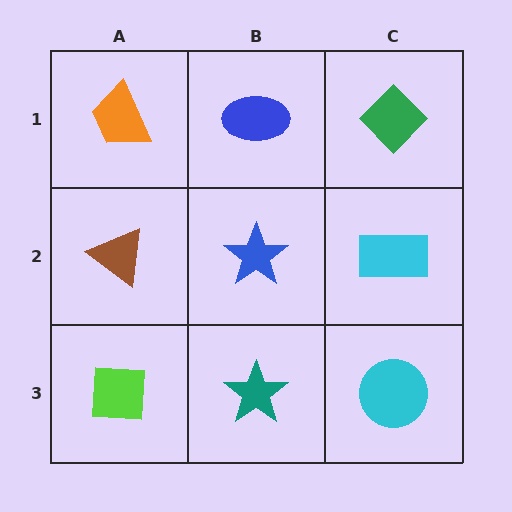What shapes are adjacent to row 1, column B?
A blue star (row 2, column B), an orange trapezoid (row 1, column A), a green diamond (row 1, column C).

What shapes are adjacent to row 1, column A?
A brown triangle (row 2, column A), a blue ellipse (row 1, column B).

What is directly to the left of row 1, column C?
A blue ellipse.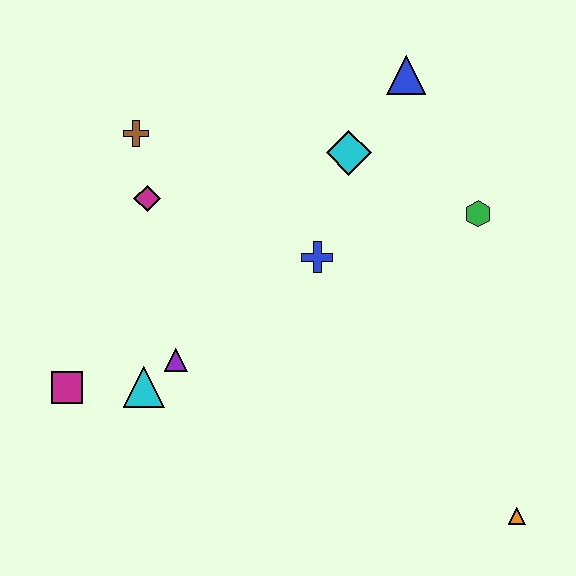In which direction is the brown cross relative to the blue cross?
The brown cross is to the left of the blue cross.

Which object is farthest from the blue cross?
The orange triangle is farthest from the blue cross.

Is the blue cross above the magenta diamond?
No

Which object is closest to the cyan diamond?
The blue triangle is closest to the cyan diamond.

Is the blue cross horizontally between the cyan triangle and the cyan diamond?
Yes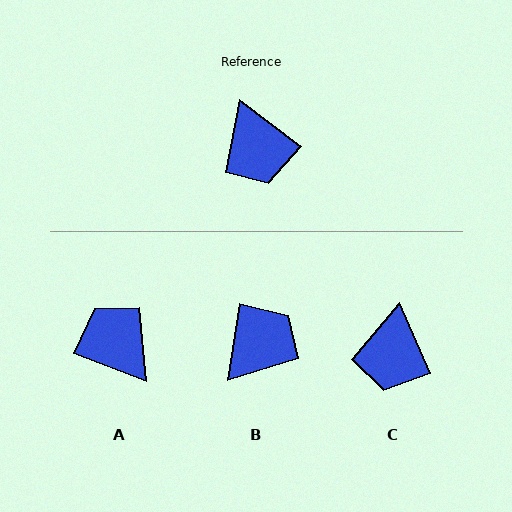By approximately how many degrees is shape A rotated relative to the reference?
Approximately 164 degrees clockwise.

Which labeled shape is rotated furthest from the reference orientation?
A, about 164 degrees away.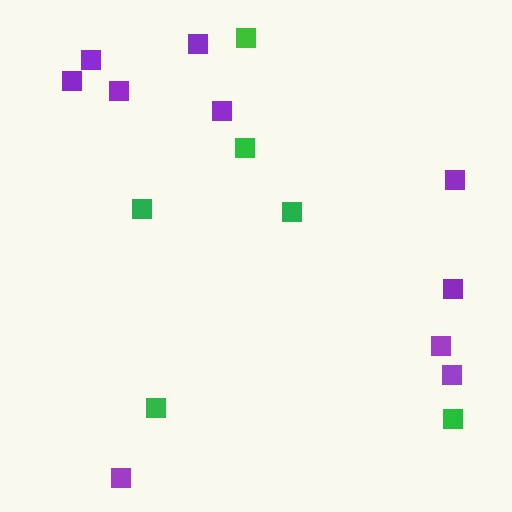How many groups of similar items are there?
There are 2 groups: one group of green squares (6) and one group of purple squares (10).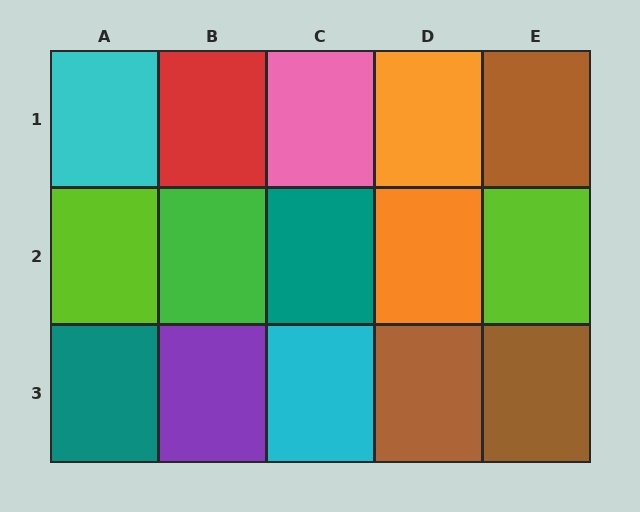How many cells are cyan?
2 cells are cyan.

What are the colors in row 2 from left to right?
Lime, green, teal, orange, lime.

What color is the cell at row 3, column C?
Cyan.